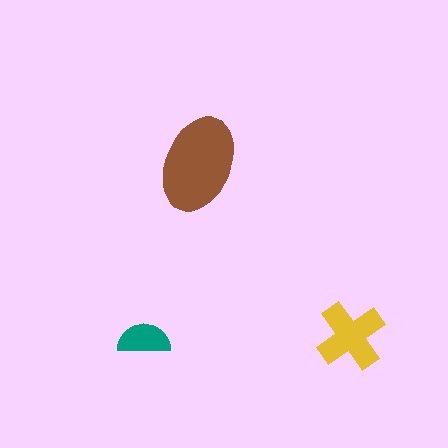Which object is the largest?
The brown ellipse.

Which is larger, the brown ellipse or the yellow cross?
The brown ellipse.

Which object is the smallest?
The teal semicircle.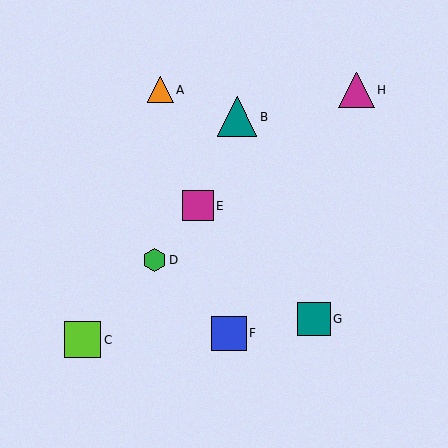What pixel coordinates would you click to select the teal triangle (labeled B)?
Click at (237, 117) to select the teal triangle B.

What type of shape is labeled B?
Shape B is a teal triangle.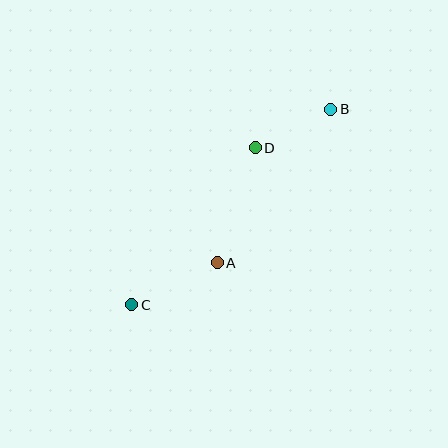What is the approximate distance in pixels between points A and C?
The distance between A and C is approximately 95 pixels.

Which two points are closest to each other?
Points B and D are closest to each other.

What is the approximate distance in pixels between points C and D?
The distance between C and D is approximately 200 pixels.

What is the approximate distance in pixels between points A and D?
The distance between A and D is approximately 121 pixels.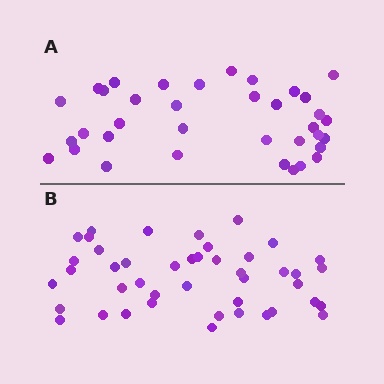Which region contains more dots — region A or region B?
Region B (the bottom region) has more dots.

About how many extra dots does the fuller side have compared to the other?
Region B has roughly 8 or so more dots than region A.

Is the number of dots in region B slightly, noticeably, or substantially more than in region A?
Region B has only slightly more — the two regions are fairly close. The ratio is roughly 1.2 to 1.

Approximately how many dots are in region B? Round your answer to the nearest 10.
About 40 dots. (The exact count is 44, which rounds to 40.)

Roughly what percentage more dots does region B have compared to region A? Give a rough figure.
About 20% more.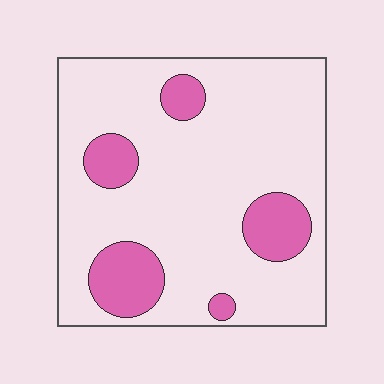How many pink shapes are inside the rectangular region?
5.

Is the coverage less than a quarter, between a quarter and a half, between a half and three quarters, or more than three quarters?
Less than a quarter.